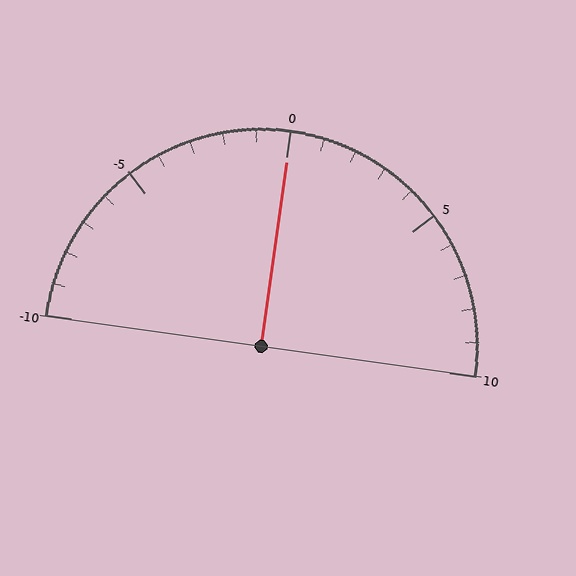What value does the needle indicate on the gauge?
The needle indicates approximately 0.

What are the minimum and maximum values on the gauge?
The gauge ranges from -10 to 10.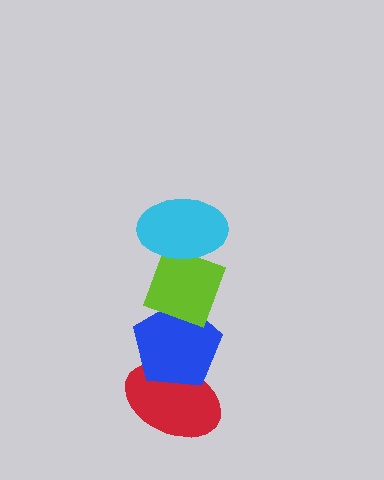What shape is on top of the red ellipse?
The blue pentagon is on top of the red ellipse.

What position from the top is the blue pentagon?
The blue pentagon is 3rd from the top.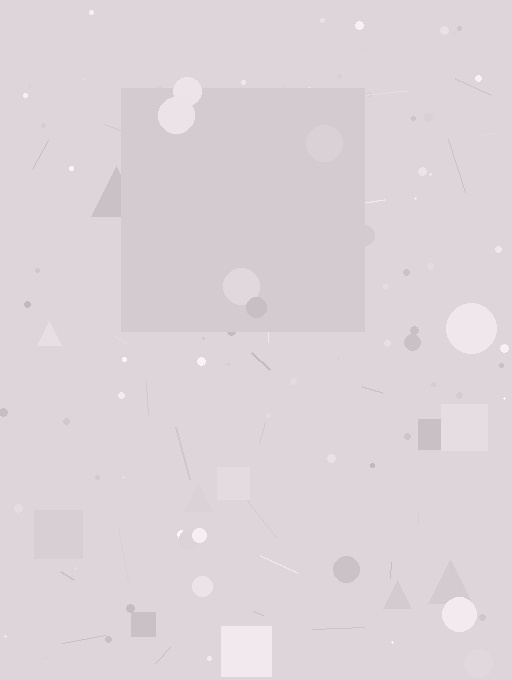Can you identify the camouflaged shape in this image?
The camouflaged shape is a square.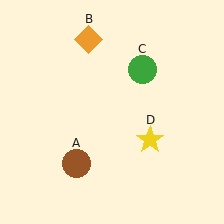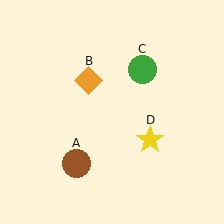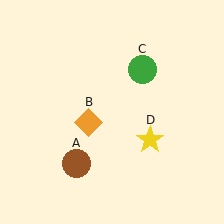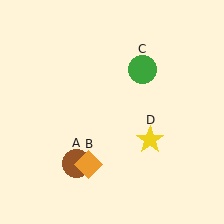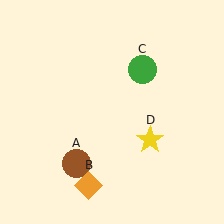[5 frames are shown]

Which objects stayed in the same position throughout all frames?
Brown circle (object A) and green circle (object C) and yellow star (object D) remained stationary.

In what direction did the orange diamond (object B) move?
The orange diamond (object B) moved down.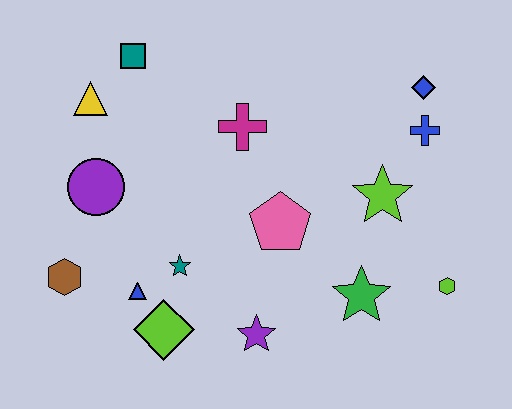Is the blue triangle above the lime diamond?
Yes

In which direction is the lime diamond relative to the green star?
The lime diamond is to the left of the green star.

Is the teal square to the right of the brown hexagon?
Yes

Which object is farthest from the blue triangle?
The blue diamond is farthest from the blue triangle.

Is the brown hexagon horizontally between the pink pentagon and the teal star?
No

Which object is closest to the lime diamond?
The blue triangle is closest to the lime diamond.